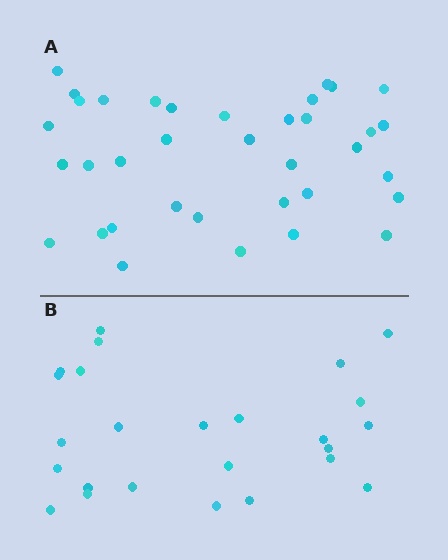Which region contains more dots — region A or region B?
Region A (the top region) has more dots.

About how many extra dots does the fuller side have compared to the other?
Region A has roughly 12 or so more dots than region B.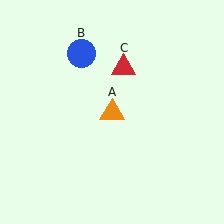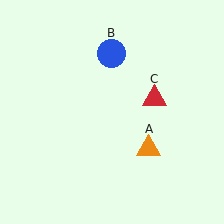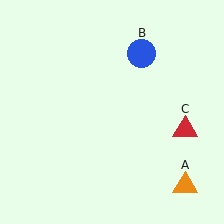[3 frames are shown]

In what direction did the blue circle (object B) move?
The blue circle (object B) moved right.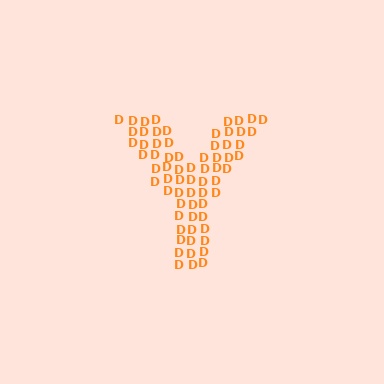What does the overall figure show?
The overall figure shows the letter Y.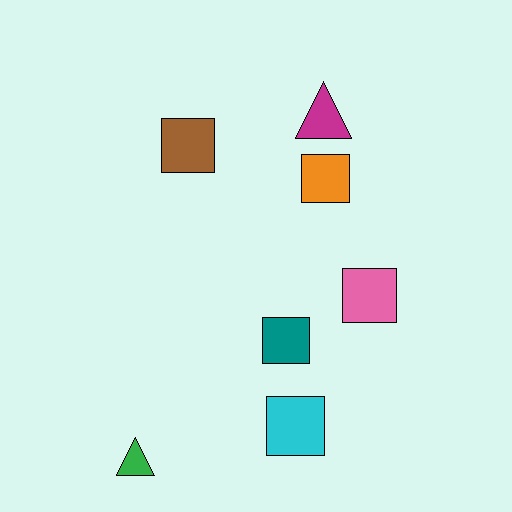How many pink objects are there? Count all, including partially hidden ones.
There is 1 pink object.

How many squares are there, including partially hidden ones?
There are 5 squares.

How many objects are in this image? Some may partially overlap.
There are 7 objects.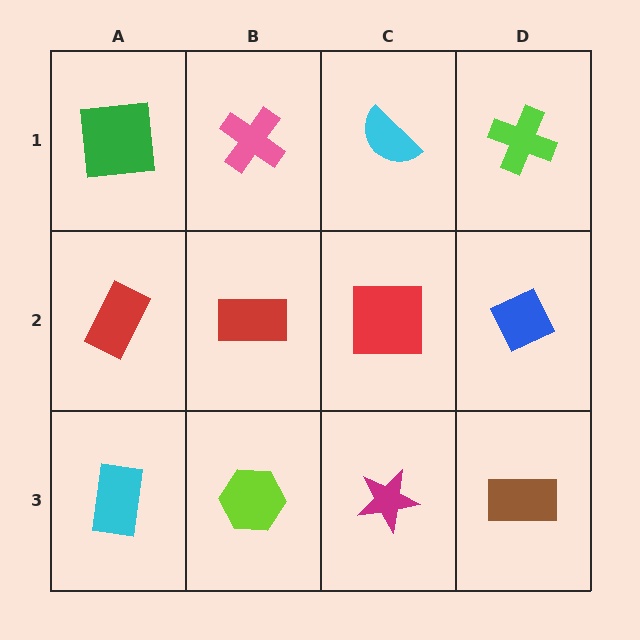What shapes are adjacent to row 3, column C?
A red square (row 2, column C), a lime hexagon (row 3, column B), a brown rectangle (row 3, column D).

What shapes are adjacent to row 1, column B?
A red rectangle (row 2, column B), a green square (row 1, column A), a cyan semicircle (row 1, column C).